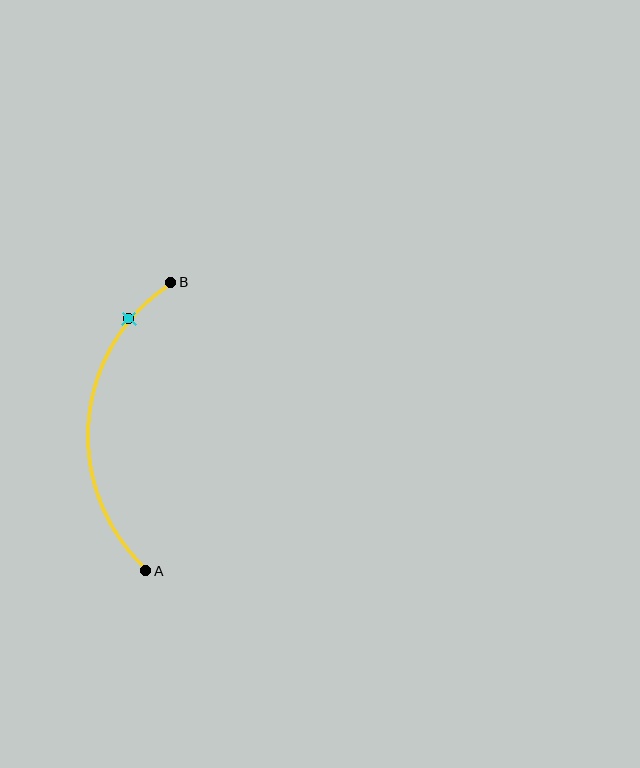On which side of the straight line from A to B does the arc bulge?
The arc bulges to the left of the straight line connecting A and B.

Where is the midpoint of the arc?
The arc midpoint is the point on the curve farthest from the straight line joining A and B. It sits to the left of that line.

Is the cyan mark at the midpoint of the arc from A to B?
No. The cyan mark lies on the arc but is closer to endpoint B. The arc midpoint would be at the point on the curve equidistant along the arc from both A and B.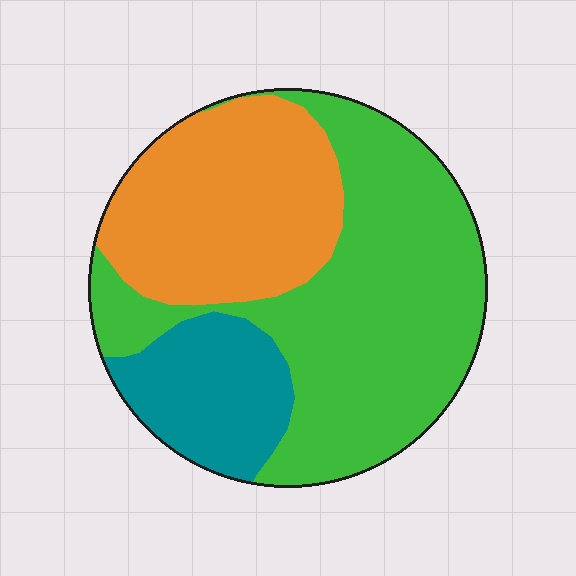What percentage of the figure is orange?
Orange takes up about one third (1/3) of the figure.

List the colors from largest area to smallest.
From largest to smallest: green, orange, teal.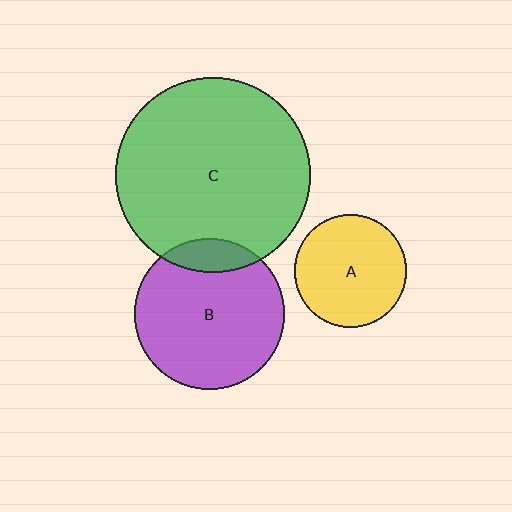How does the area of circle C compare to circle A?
Approximately 3.0 times.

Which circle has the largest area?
Circle C (green).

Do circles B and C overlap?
Yes.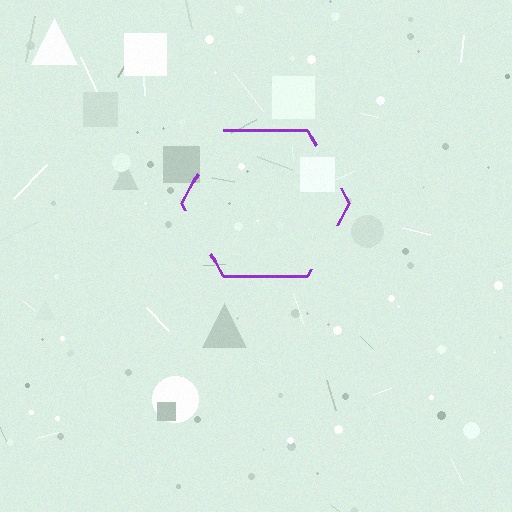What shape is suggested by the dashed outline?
The dashed outline suggests a hexagon.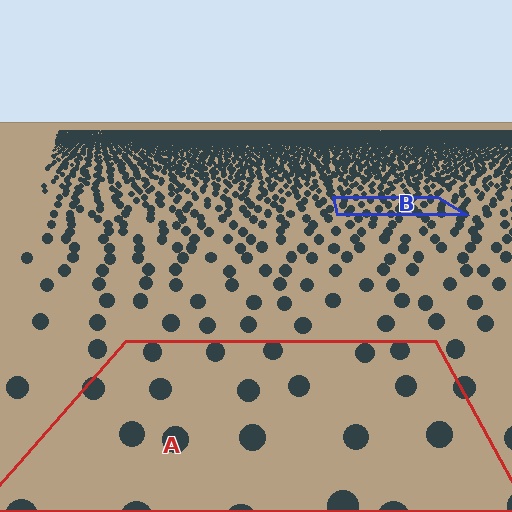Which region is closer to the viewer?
Region A is closer. The texture elements there are larger and more spread out.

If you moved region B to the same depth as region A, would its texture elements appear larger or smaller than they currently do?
They would appear larger. At a closer depth, the same texture elements are projected at a bigger on-screen size.